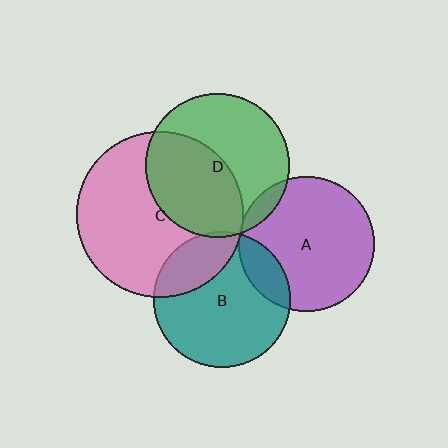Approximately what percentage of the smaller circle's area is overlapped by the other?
Approximately 5%.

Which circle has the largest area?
Circle C (pink).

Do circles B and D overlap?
Yes.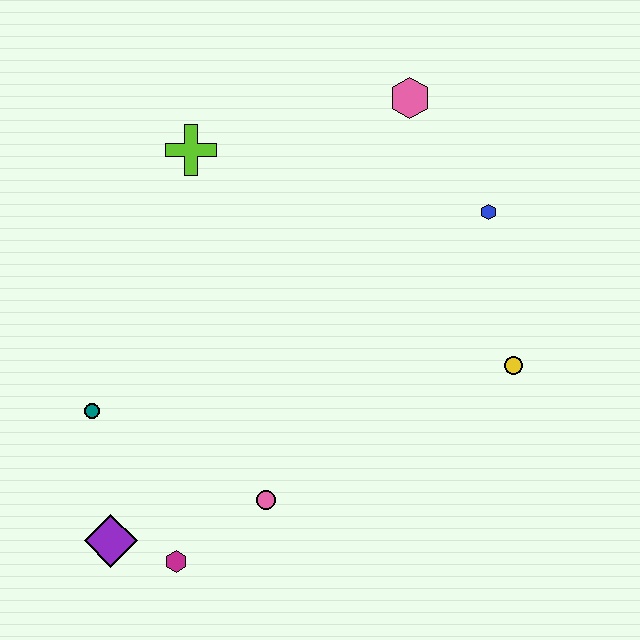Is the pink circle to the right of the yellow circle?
No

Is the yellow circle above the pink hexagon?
No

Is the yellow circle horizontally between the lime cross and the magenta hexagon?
No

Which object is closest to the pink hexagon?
The blue hexagon is closest to the pink hexagon.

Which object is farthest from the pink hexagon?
The purple diamond is farthest from the pink hexagon.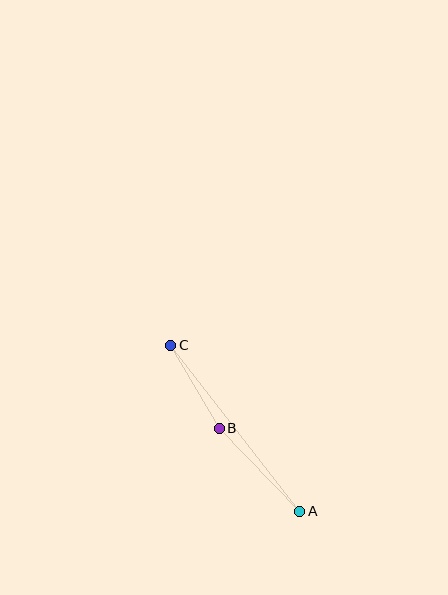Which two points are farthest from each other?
Points A and C are farthest from each other.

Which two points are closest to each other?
Points B and C are closest to each other.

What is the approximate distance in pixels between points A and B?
The distance between A and B is approximately 116 pixels.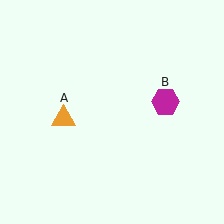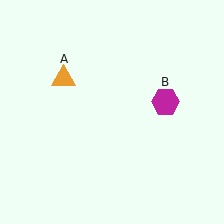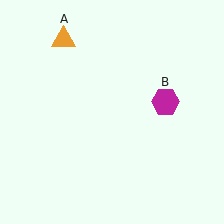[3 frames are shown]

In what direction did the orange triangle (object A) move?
The orange triangle (object A) moved up.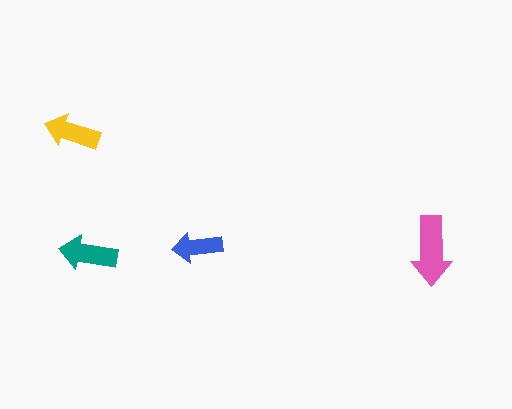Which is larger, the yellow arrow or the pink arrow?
The pink one.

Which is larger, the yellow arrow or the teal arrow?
The teal one.